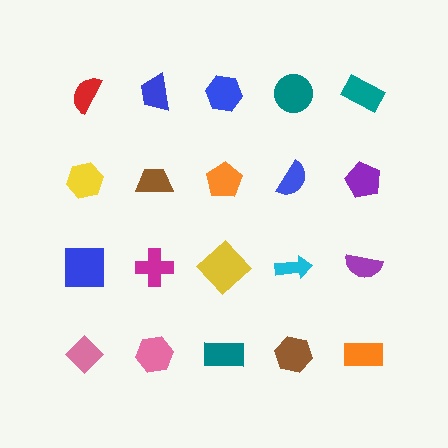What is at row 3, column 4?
A cyan arrow.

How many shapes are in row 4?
5 shapes.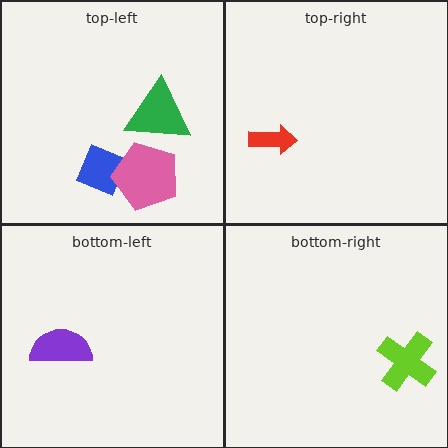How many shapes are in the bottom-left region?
1.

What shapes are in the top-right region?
The red arrow.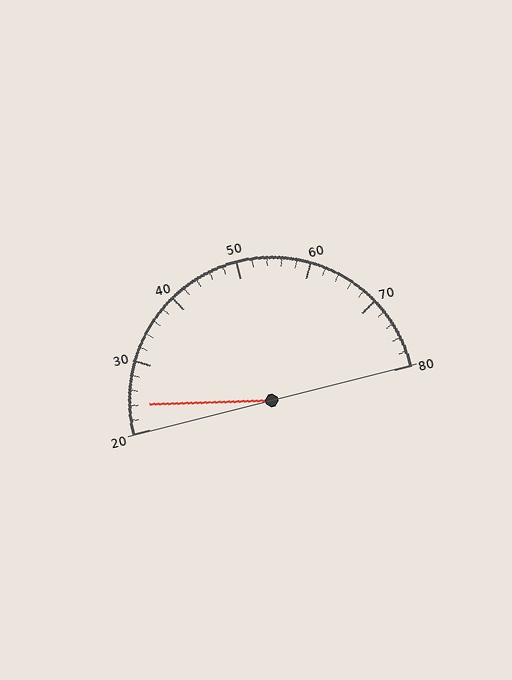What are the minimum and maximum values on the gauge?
The gauge ranges from 20 to 80.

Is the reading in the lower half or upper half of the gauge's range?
The reading is in the lower half of the range (20 to 80).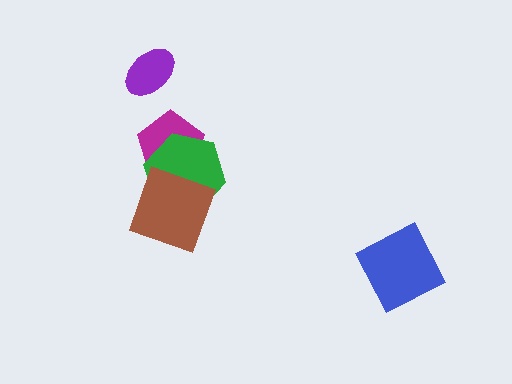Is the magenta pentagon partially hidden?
Yes, it is partially covered by another shape.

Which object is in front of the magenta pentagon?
The green hexagon is in front of the magenta pentagon.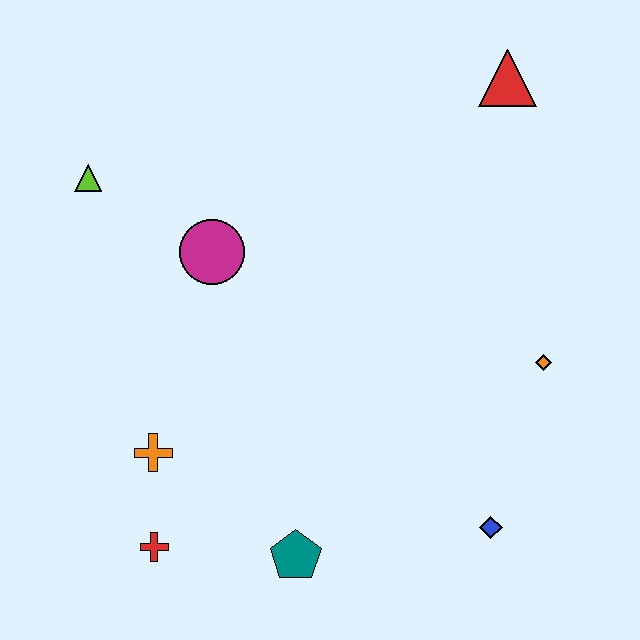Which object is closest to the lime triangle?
The magenta circle is closest to the lime triangle.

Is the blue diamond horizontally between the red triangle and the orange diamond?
No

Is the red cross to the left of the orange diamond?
Yes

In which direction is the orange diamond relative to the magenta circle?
The orange diamond is to the right of the magenta circle.